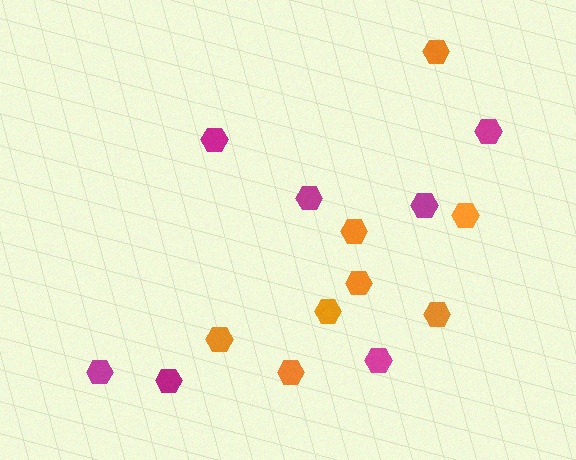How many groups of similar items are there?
There are 2 groups: one group of magenta hexagons (7) and one group of orange hexagons (8).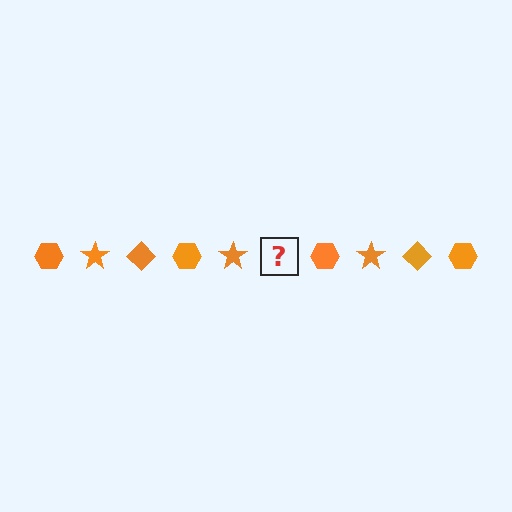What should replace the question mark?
The question mark should be replaced with an orange diamond.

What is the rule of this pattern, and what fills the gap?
The rule is that the pattern cycles through hexagon, star, diamond shapes in orange. The gap should be filled with an orange diamond.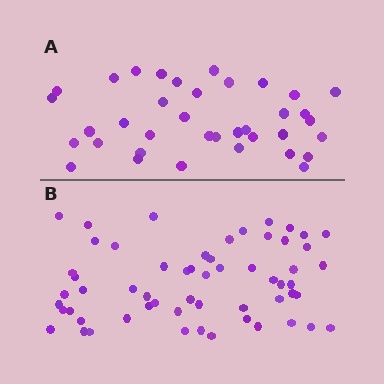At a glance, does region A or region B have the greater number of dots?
Region B (the bottom region) has more dots.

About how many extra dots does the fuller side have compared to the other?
Region B has approximately 20 more dots than region A.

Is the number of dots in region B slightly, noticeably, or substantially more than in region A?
Region B has substantially more. The ratio is roughly 1.6 to 1.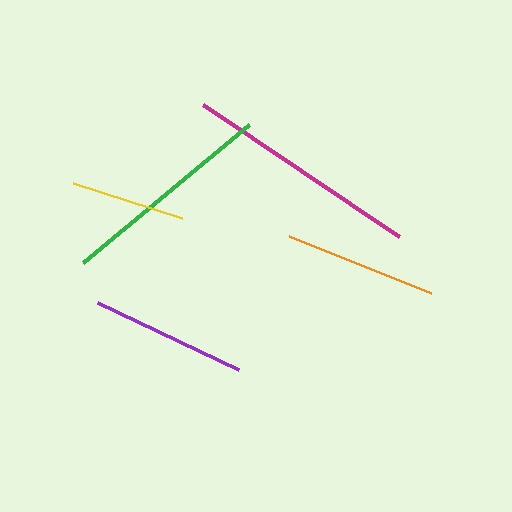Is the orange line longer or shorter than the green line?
The green line is longer than the orange line.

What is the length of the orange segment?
The orange segment is approximately 153 pixels long.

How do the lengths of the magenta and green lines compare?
The magenta and green lines are approximately the same length.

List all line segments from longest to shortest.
From longest to shortest: magenta, green, purple, orange, yellow.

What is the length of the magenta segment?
The magenta segment is approximately 236 pixels long.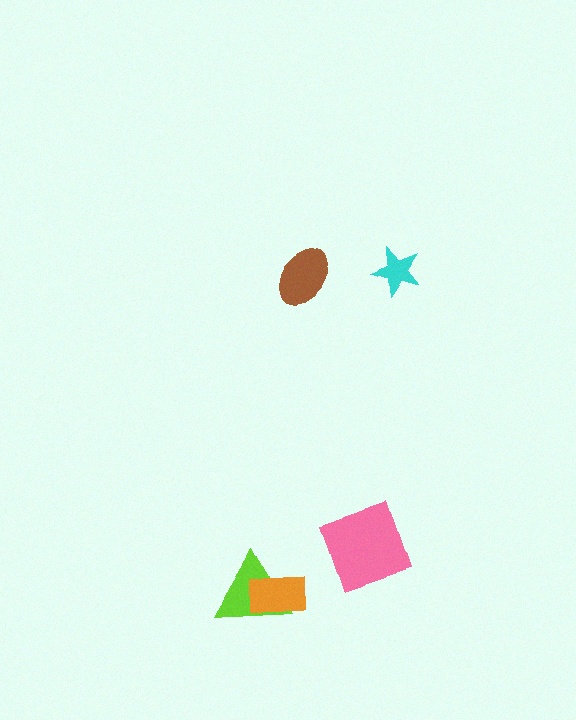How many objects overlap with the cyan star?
0 objects overlap with the cyan star.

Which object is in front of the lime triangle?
The orange rectangle is in front of the lime triangle.